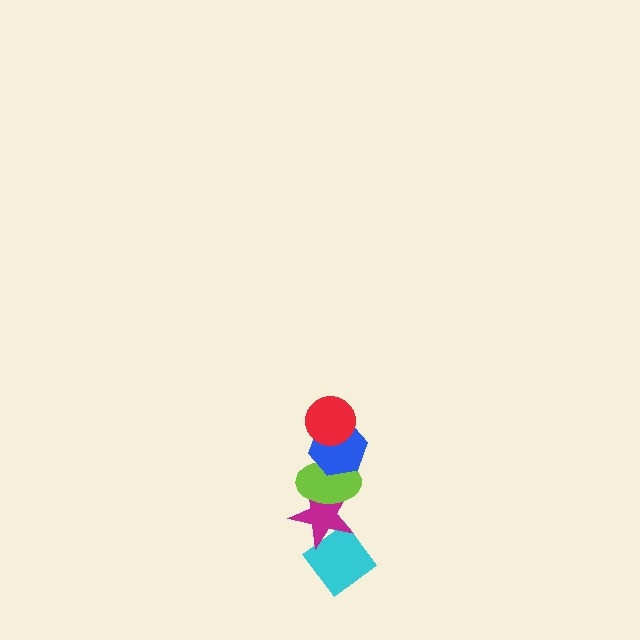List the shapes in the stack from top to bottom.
From top to bottom: the red circle, the blue hexagon, the lime ellipse, the magenta star, the cyan diamond.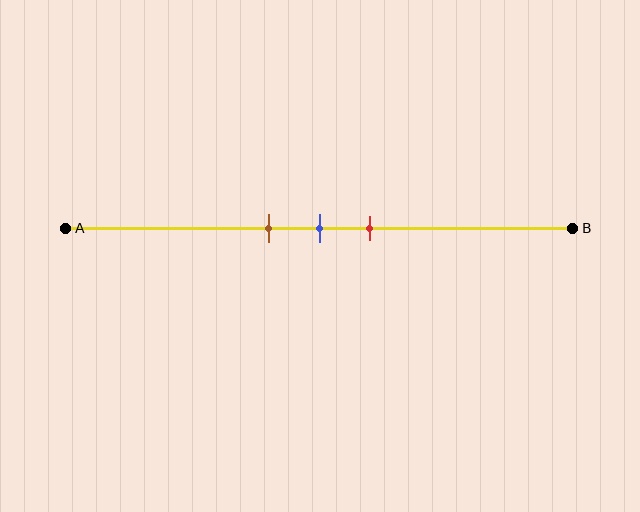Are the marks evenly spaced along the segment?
Yes, the marks are approximately evenly spaced.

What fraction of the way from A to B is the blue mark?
The blue mark is approximately 50% (0.5) of the way from A to B.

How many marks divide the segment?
There are 3 marks dividing the segment.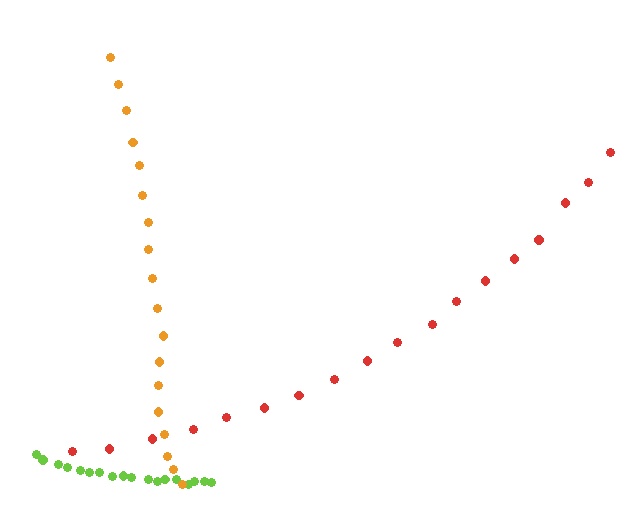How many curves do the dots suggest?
There are 3 distinct paths.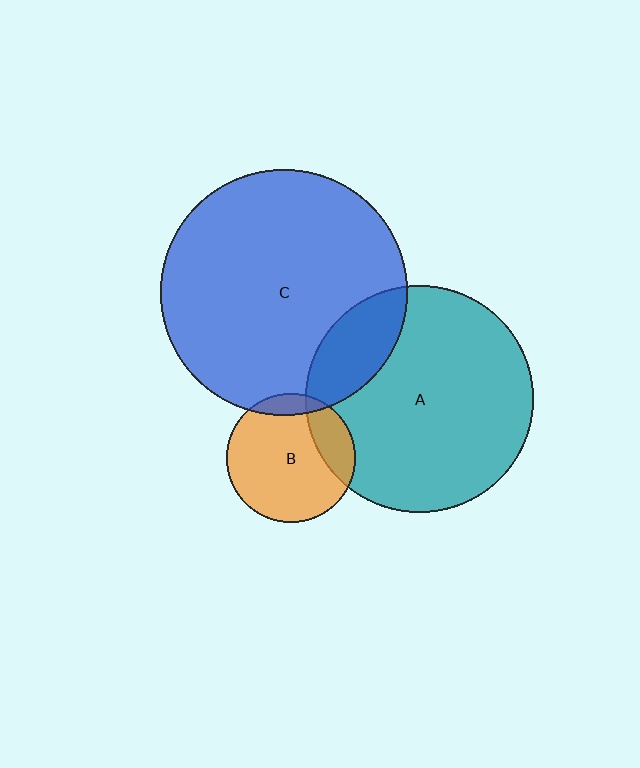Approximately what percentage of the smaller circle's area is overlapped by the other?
Approximately 20%.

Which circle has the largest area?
Circle C (blue).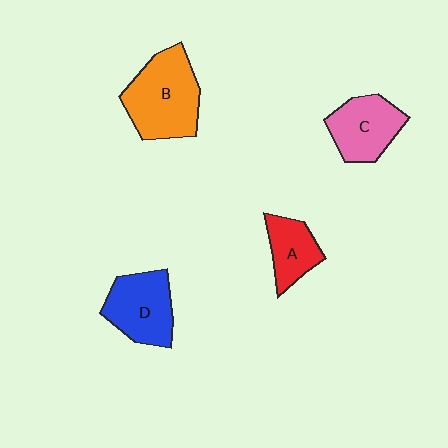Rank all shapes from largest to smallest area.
From largest to smallest: B (orange), D (blue), C (pink), A (red).